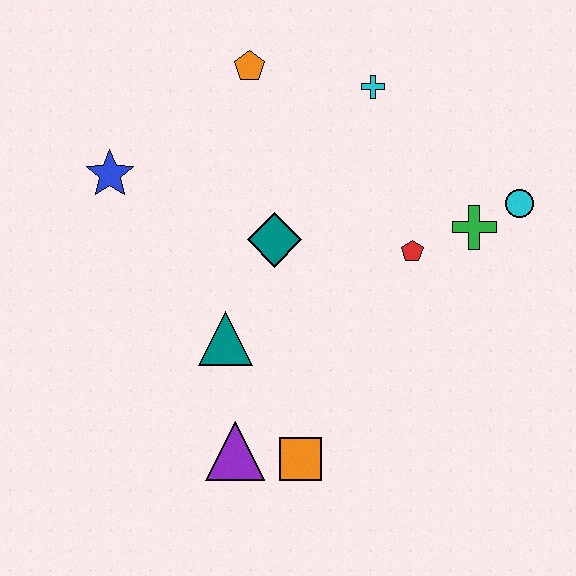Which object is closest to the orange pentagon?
The cyan cross is closest to the orange pentagon.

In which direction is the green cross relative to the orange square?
The green cross is above the orange square.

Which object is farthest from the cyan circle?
The blue star is farthest from the cyan circle.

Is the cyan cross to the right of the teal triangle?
Yes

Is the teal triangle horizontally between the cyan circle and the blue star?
Yes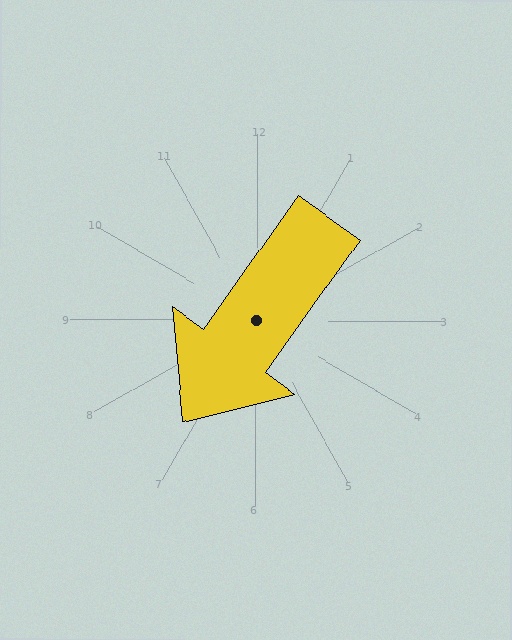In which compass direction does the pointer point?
Southwest.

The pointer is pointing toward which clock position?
Roughly 7 o'clock.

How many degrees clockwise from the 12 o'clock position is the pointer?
Approximately 215 degrees.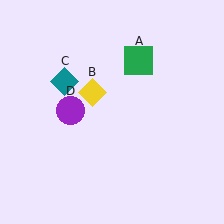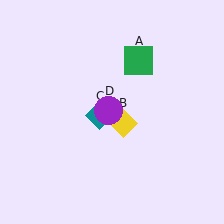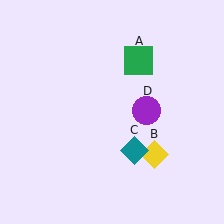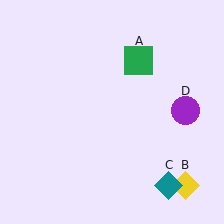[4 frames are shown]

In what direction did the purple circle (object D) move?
The purple circle (object D) moved right.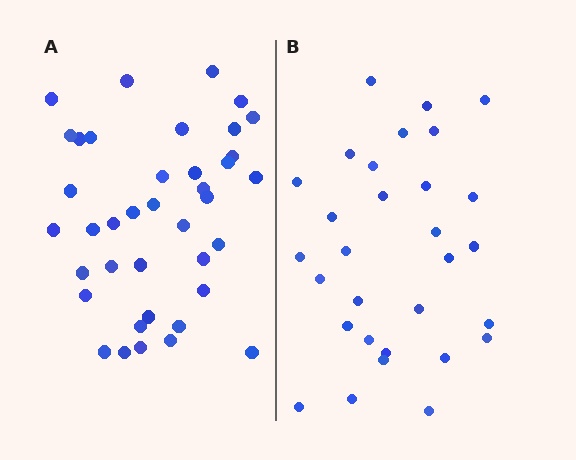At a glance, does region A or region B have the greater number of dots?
Region A (the left region) has more dots.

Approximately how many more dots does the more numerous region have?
Region A has roughly 8 or so more dots than region B.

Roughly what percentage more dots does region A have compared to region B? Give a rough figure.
About 30% more.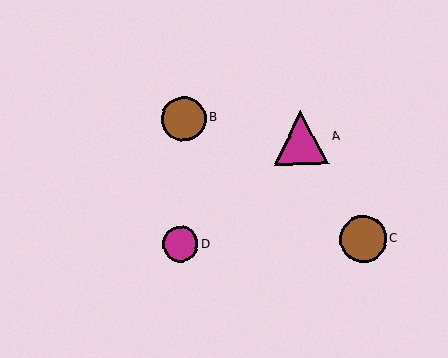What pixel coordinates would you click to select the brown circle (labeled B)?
Click at (184, 119) to select the brown circle B.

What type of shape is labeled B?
Shape B is a brown circle.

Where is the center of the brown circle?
The center of the brown circle is at (363, 239).